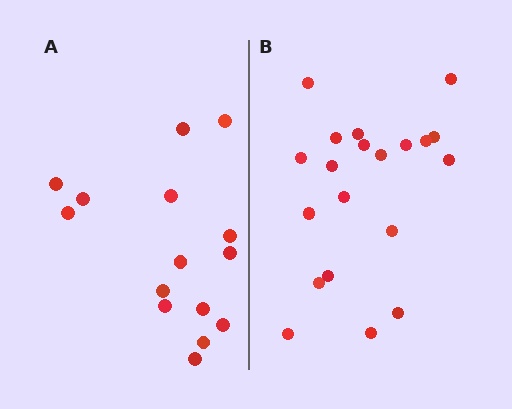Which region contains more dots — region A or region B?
Region B (the right region) has more dots.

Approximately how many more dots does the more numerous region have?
Region B has about 5 more dots than region A.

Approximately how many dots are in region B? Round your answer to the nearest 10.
About 20 dots.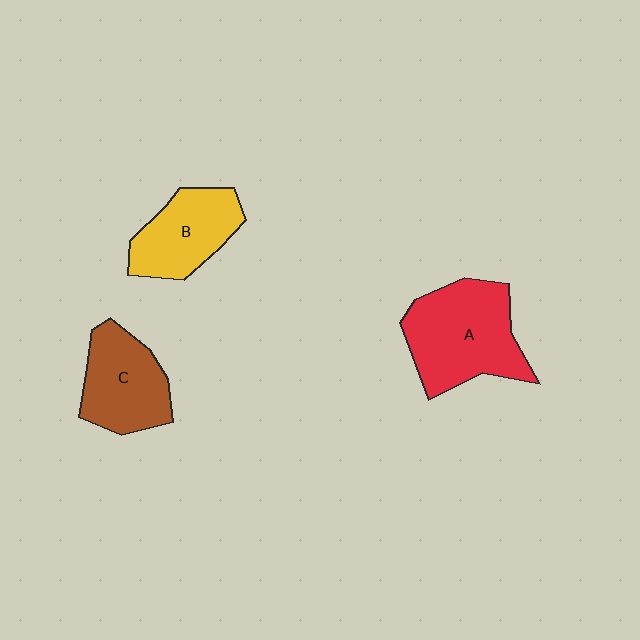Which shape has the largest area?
Shape A (red).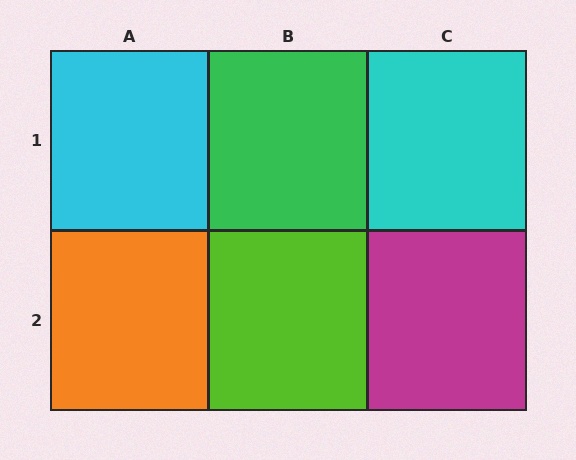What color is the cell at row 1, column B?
Green.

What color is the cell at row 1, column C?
Cyan.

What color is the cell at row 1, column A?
Cyan.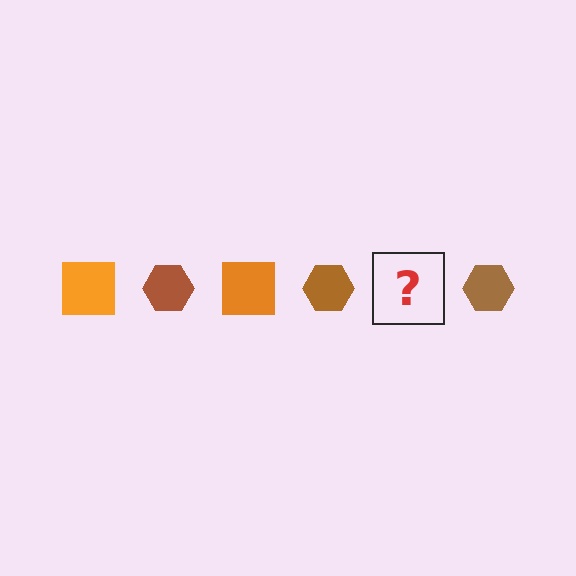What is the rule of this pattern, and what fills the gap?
The rule is that the pattern alternates between orange square and brown hexagon. The gap should be filled with an orange square.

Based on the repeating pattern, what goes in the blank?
The blank should be an orange square.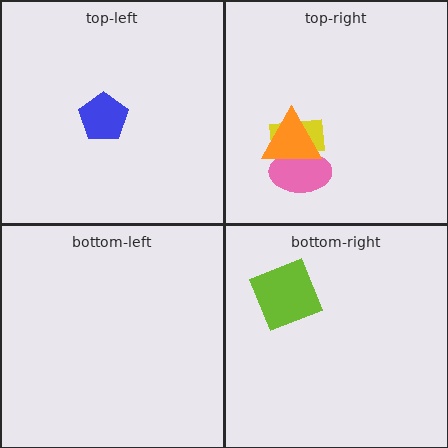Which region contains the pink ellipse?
The top-right region.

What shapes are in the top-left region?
The blue pentagon.